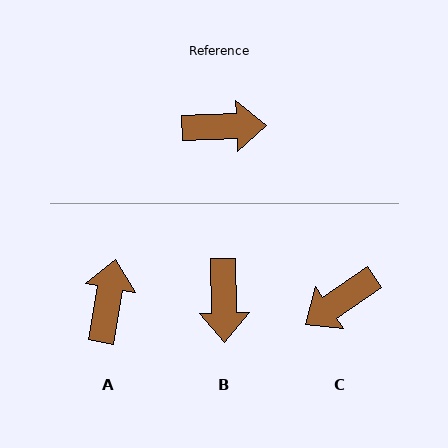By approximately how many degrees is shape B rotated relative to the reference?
Approximately 91 degrees clockwise.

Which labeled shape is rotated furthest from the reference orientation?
C, about 148 degrees away.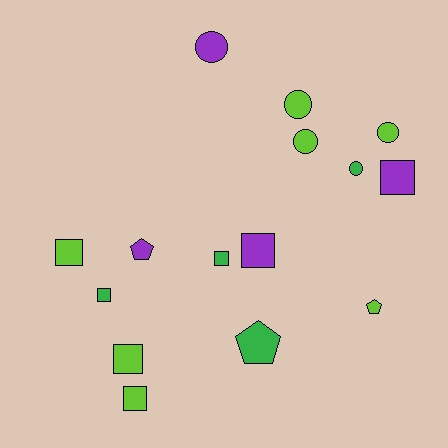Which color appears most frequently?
Lime, with 7 objects.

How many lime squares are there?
There are 3 lime squares.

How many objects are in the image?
There are 15 objects.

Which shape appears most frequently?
Square, with 7 objects.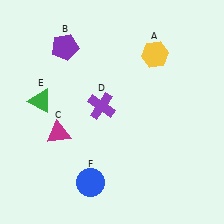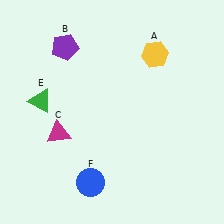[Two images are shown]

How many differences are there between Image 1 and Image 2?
There is 1 difference between the two images.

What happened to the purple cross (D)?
The purple cross (D) was removed in Image 2. It was in the top-left area of Image 1.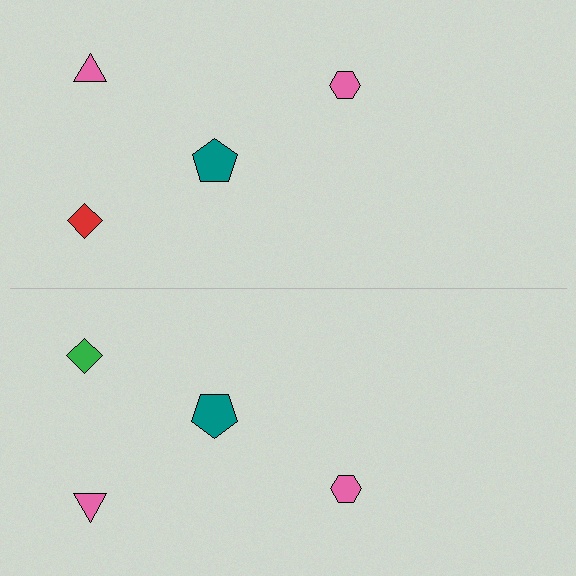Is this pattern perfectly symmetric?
No, the pattern is not perfectly symmetric. The green diamond on the bottom side breaks the symmetry — its mirror counterpart is red.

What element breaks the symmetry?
The green diamond on the bottom side breaks the symmetry — its mirror counterpart is red.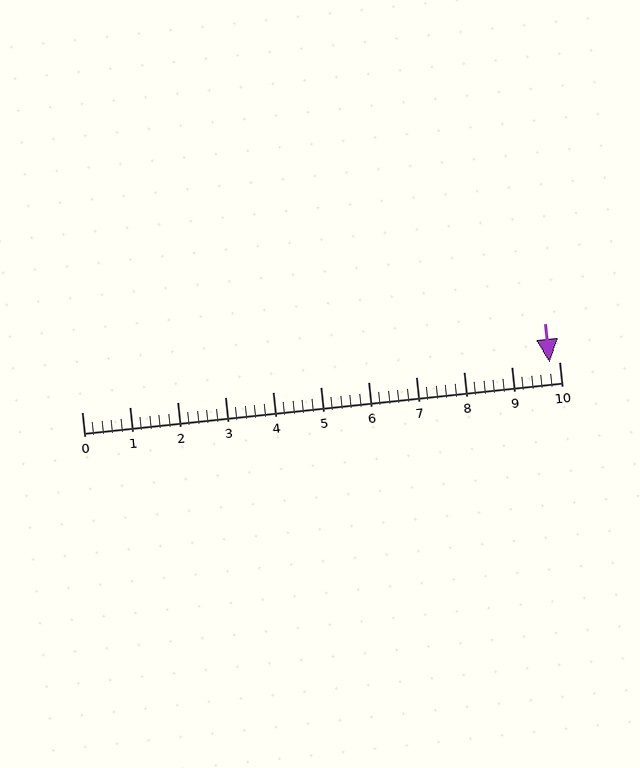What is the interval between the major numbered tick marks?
The major tick marks are spaced 1 units apart.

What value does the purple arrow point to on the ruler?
The purple arrow points to approximately 9.8.